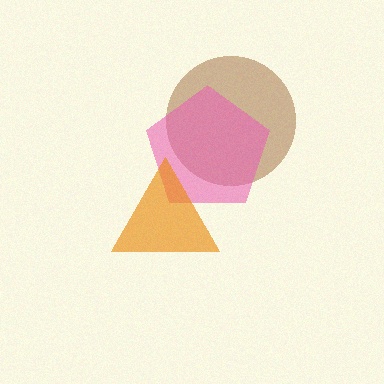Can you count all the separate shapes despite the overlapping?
Yes, there are 3 separate shapes.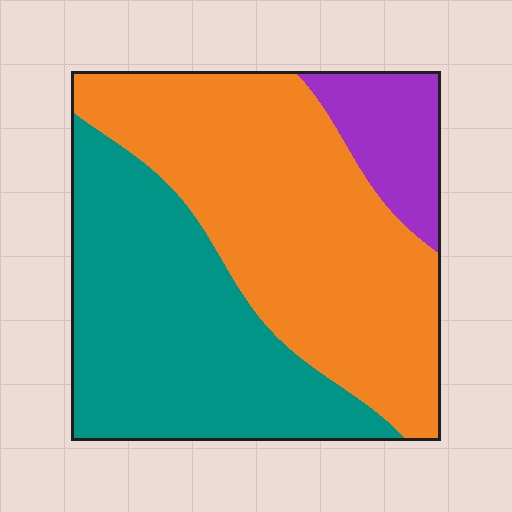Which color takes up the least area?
Purple, at roughly 10%.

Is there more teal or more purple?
Teal.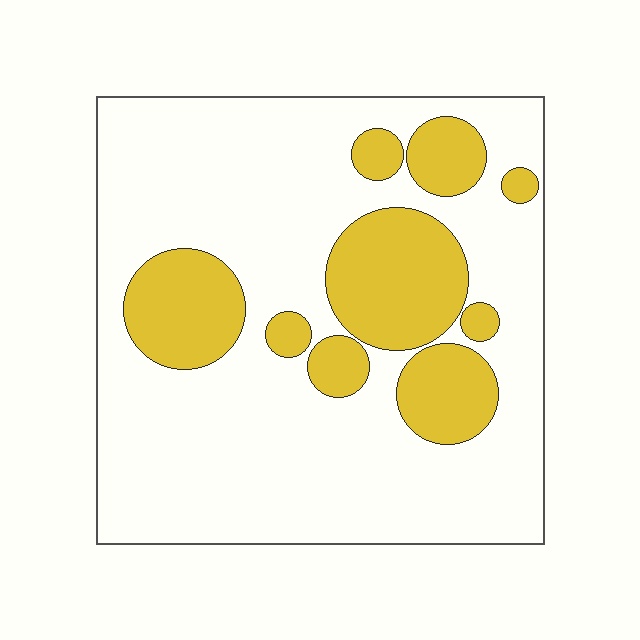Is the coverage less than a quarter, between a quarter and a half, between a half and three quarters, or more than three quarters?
Between a quarter and a half.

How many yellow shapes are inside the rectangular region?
9.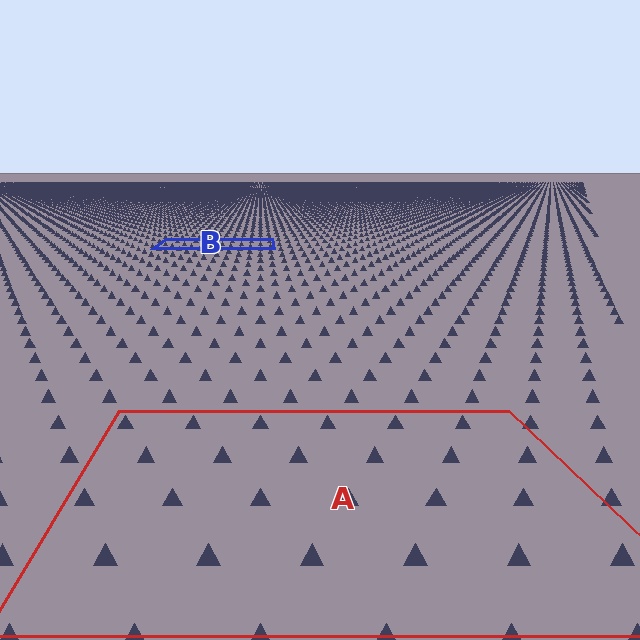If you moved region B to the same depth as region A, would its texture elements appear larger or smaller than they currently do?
They would appear larger. At a closer depth, the same texture elements are projected at a bigger on-screen size.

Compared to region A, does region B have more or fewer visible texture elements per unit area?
Region B has more texture elements per unit area — they are packed more densely because it is farther away.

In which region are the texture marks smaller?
The texture marks are smaller in region B, because it is farther away.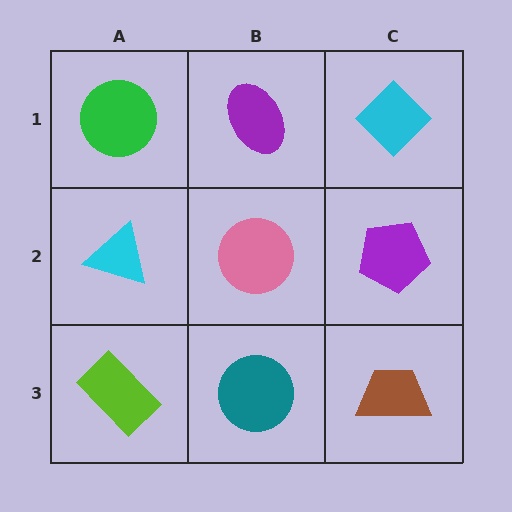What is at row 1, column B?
A purple ellipse.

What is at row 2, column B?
A pink circle.